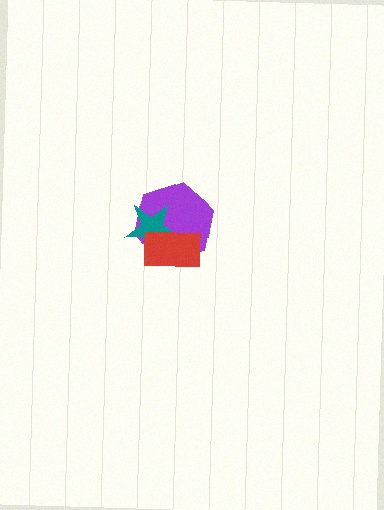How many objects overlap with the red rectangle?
2 objects overlap with the red rectangle.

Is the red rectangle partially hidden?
No, no other shape covers it.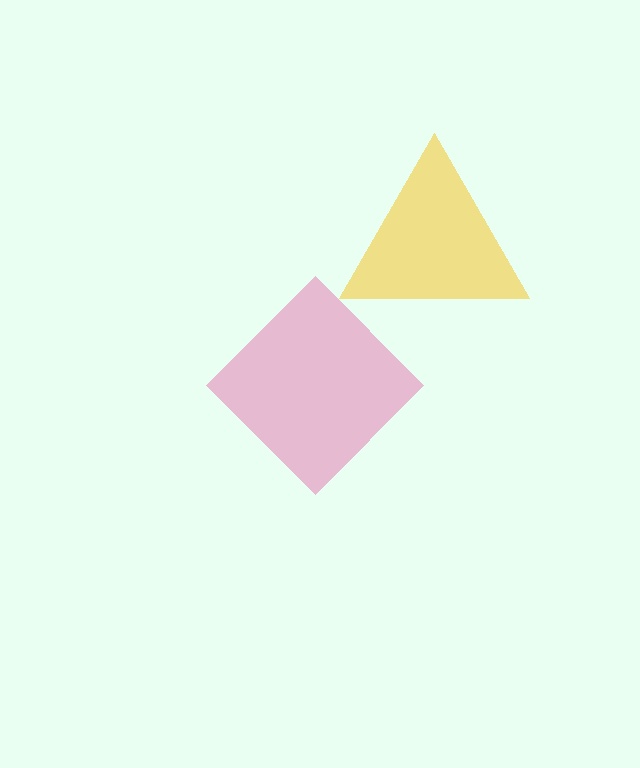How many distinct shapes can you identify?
There are 2 distinct shapes: a yellow triangle, a pink diamond.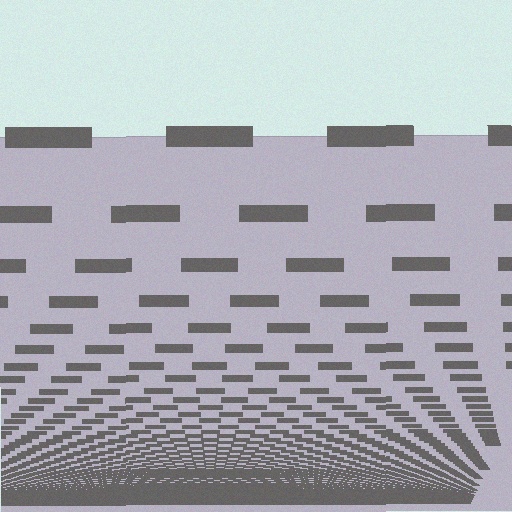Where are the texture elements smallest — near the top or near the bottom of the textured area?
Near the bottom.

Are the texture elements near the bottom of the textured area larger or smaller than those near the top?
Smaller. The gradient is inverted — elements near the bottom are smaller and denser.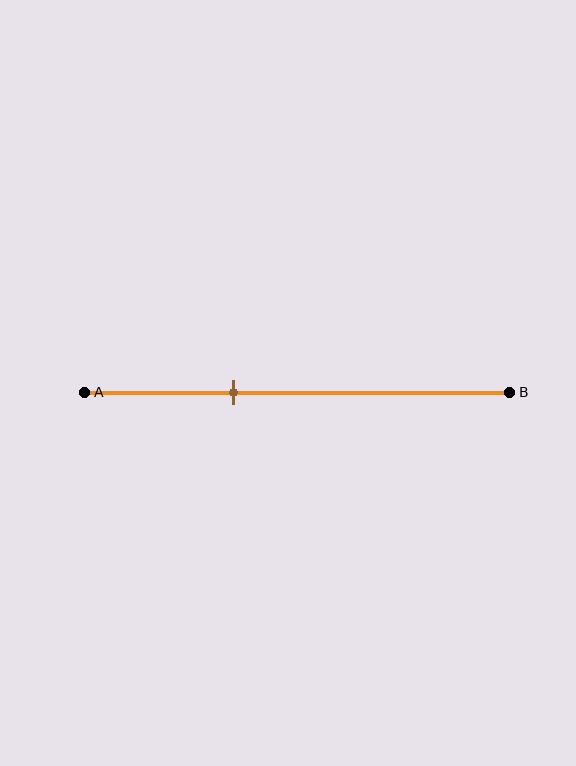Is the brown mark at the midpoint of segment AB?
No, the mark is at about 35% from A, not at the 50% midpoint.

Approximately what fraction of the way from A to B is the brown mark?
The brown mark is approximately 35% of the way from A to B.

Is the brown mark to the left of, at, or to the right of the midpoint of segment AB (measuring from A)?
The brown mark is to the left of the midpoint of segment AB.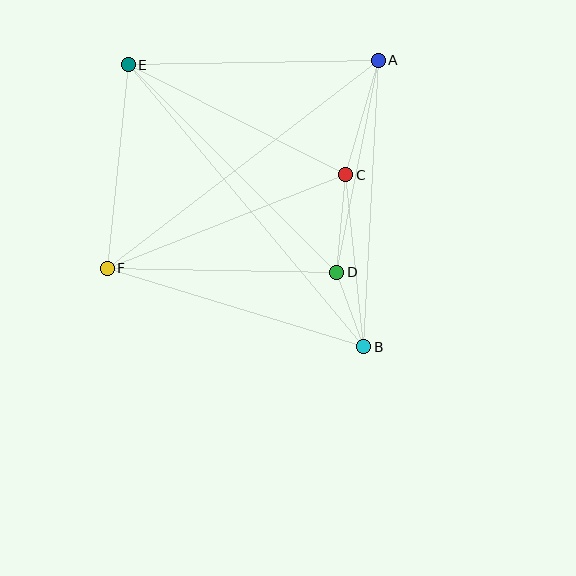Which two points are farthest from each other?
Points B and E are farthest from each other.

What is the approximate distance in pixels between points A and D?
The distance between A and D is approximately 216 pixels.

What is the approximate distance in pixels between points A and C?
The distance between A and C is approximately 119 pixels.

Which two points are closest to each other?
Points B and D are closest to each other.